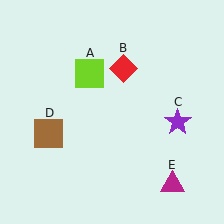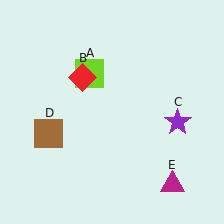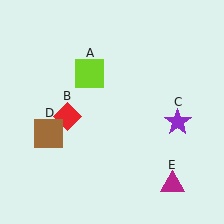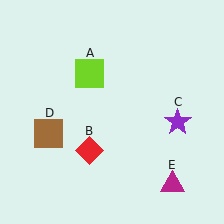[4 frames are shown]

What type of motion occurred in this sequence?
The red diamond (object B) rotated counterclockwise around the center of the scene.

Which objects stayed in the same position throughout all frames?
Lime square (object A) and purple star (object C) and brown square (object D) and magenta triangle (object E) remained stationary.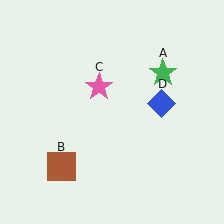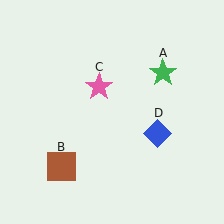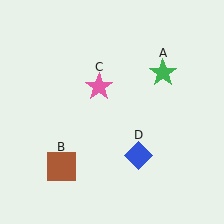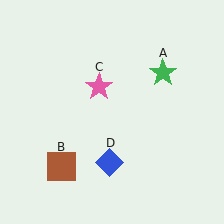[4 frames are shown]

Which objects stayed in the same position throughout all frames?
Green star (object A) and brown square (object B) and pink star (object C) remained stationary.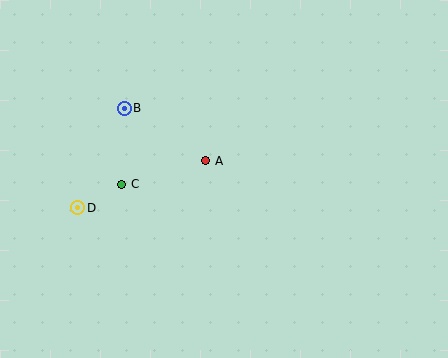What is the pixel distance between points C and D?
The distance between C and D is 50 pixels.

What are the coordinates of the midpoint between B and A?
The midpoint between B and A is at (165, 135).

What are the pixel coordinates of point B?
Point B is at (124, 108).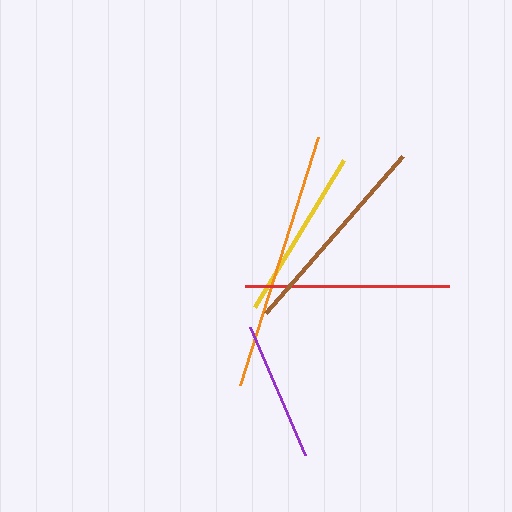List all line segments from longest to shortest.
From longest to shortest: orange, brown, red, yellow, purple.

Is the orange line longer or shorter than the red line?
The orange line is longer than the red line.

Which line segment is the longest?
The orange line is the longest at approximately 259 pixels.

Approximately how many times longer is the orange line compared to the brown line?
The orange line is approximately 1.2 times the length of the brown line.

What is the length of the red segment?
The red segment is approximately 203 pixels long.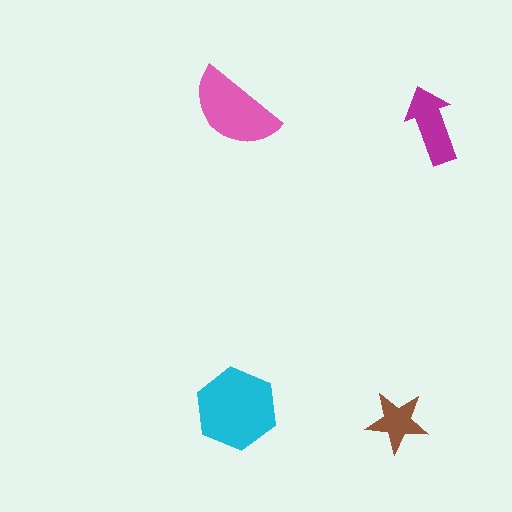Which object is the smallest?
The brown star.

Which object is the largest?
The cyan hexagon.